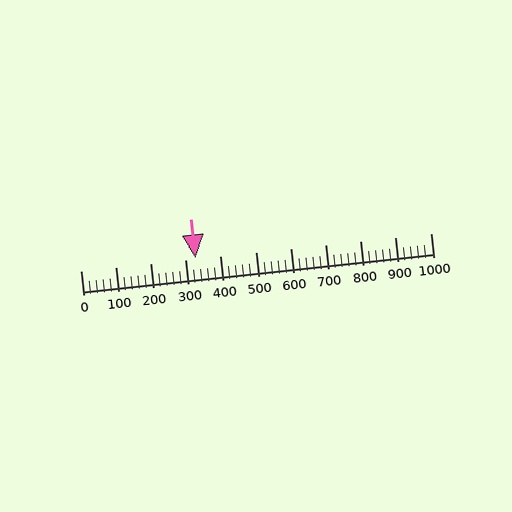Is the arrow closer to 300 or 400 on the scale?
The arrow is closer to 300.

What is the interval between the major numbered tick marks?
The major tick marks are spaced 100 units apart.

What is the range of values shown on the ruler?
The ruler shows values from 0 to 1000.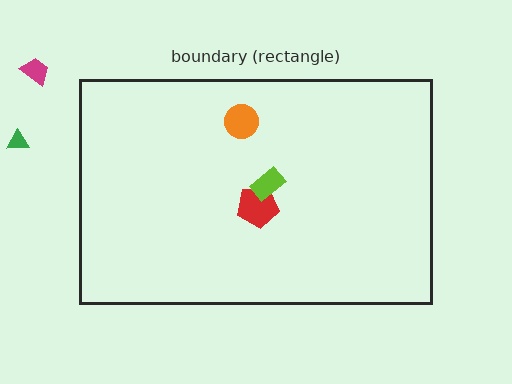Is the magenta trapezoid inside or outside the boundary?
Outside.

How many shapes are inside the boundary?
3 inside, 2 outside.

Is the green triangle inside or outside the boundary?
Outside.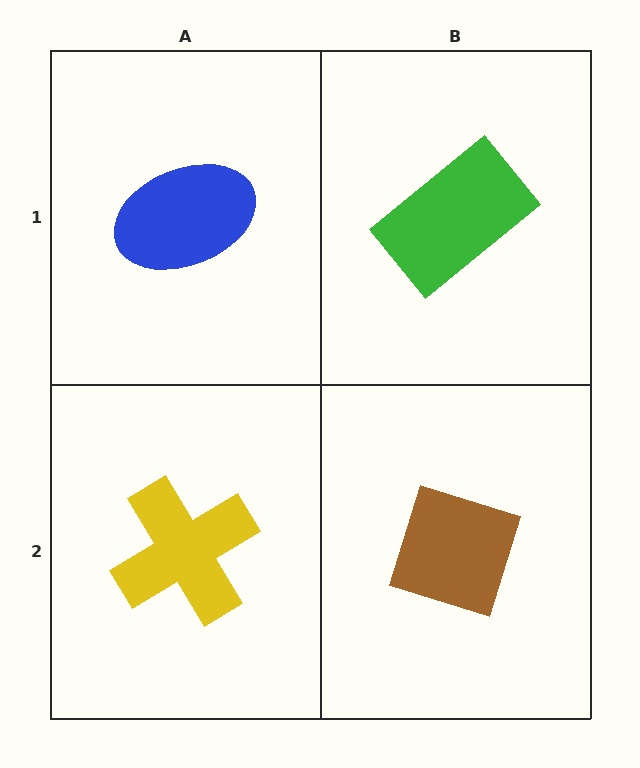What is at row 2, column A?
A yellow cross.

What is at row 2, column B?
A brown diamond.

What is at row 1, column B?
A green rectangle.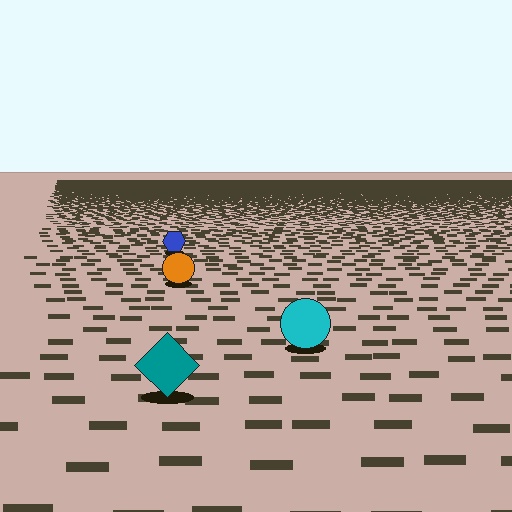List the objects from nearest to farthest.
From nearest to farthest: the teal diamond, the cyan circle, the orange circle, the blue hexagon.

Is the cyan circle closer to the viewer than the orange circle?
Yes. The cyan circle is closer — you can tell from the texture gradient: the ground texture is coarser near it.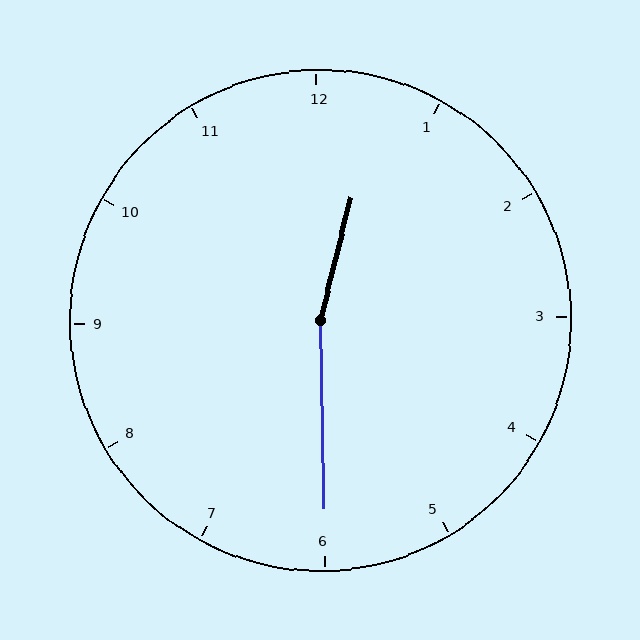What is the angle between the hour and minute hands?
Approximately 165 degrees.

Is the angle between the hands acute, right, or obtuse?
It is obtuse.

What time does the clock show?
12:30.